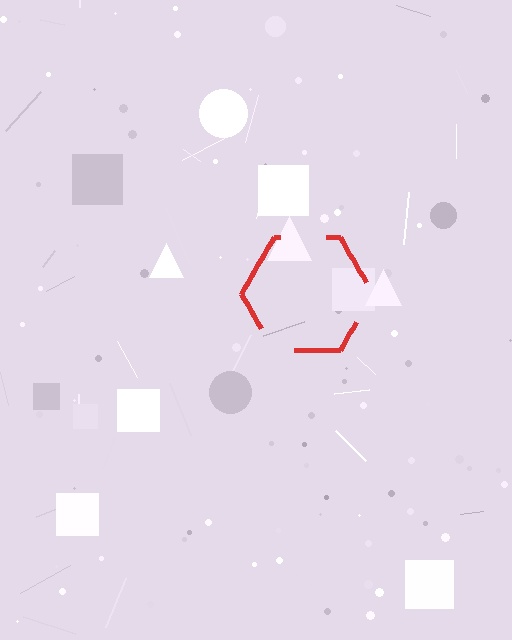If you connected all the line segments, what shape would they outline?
They would outline a hexagon.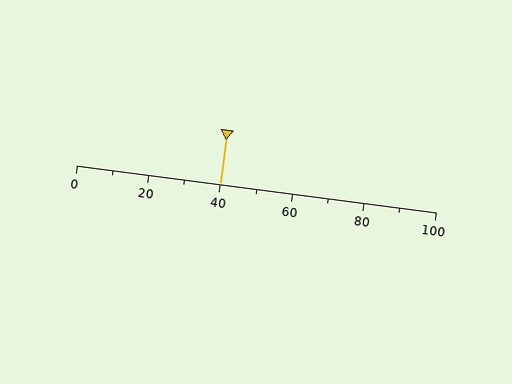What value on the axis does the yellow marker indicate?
The marker indicates approximately 40.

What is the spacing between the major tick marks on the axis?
The major ticks are spaced 20 apart.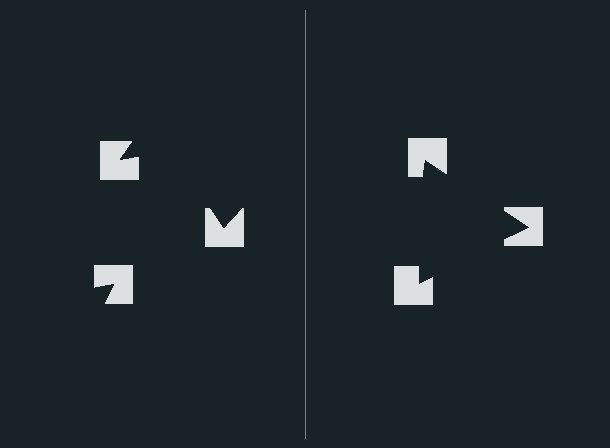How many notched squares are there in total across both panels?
6 — 3 on each side.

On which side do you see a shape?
An illusory triangle appears on the right side. On the left side the wedge cuts are rotated, so no coherent shape forms.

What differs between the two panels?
The notched squares are positioned identically on both sides; only the wedge orientations differ. On the right they align to a triangle; on the left they are misaligned.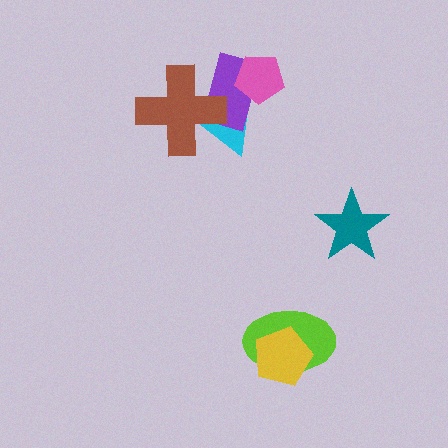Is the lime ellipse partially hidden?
Yes, it is partially covered by another shape.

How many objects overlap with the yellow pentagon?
1 object overlaps with the yellow pentagon.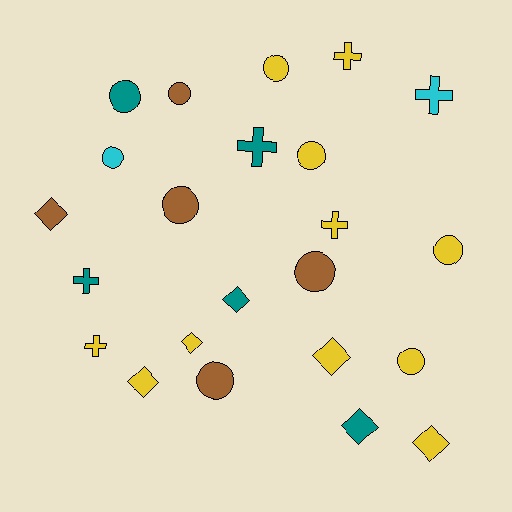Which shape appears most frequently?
Circle, with 10 objects.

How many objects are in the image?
There are 23 objects.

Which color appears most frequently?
Yellow, with 11 objects.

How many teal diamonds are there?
There are 2 teal diamonds.